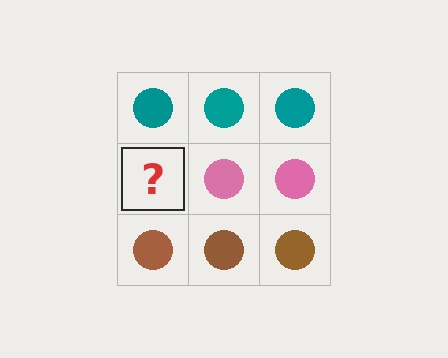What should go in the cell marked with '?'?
The missing cell should contain a pink circle.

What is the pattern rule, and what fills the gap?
The rule is that each row has a consistent color. The gap should be filled with a pink circle.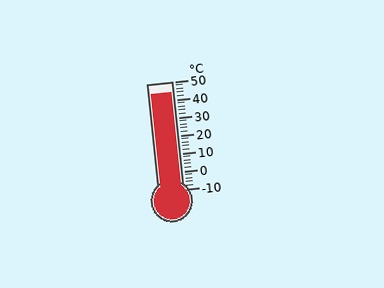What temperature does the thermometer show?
The thermometer shows approximately 44°C.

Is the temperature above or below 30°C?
The temperature is above 30°C.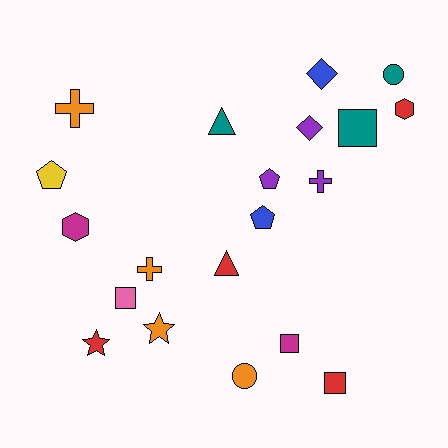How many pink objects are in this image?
There is 1 pink object.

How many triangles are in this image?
There are 2 triangles.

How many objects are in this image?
There are 20 objects.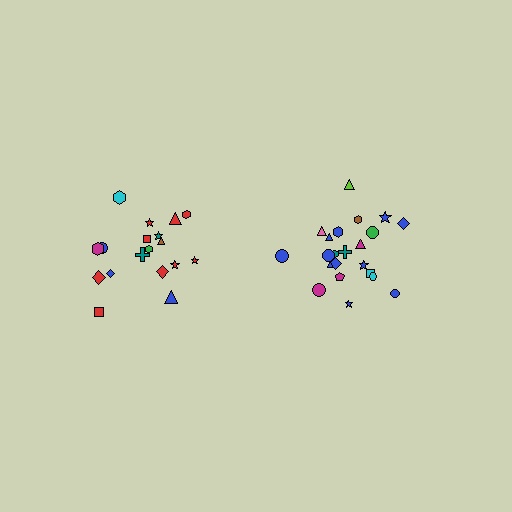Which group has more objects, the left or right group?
The right group.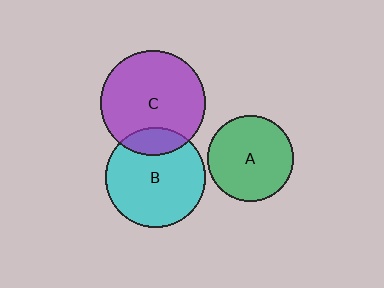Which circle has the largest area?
Circle C (purple).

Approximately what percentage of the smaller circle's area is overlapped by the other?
Approximately 15%.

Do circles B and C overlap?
Yes.